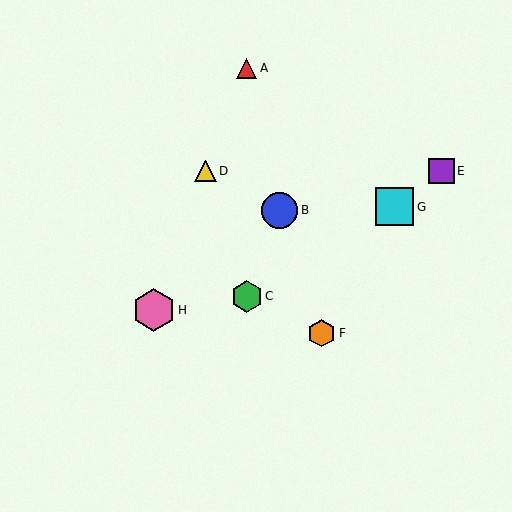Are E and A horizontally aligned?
No, E is at y≈171 and A is at y≈68.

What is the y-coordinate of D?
Object D is at y≈171.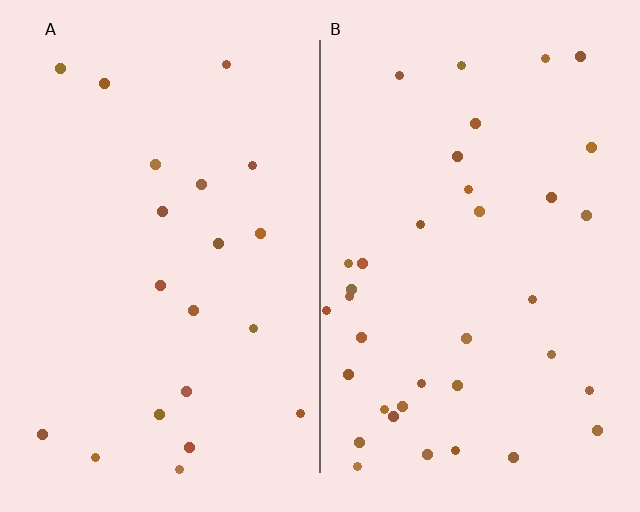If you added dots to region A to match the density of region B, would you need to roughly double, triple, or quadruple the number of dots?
Approximately double.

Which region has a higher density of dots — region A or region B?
B (the right).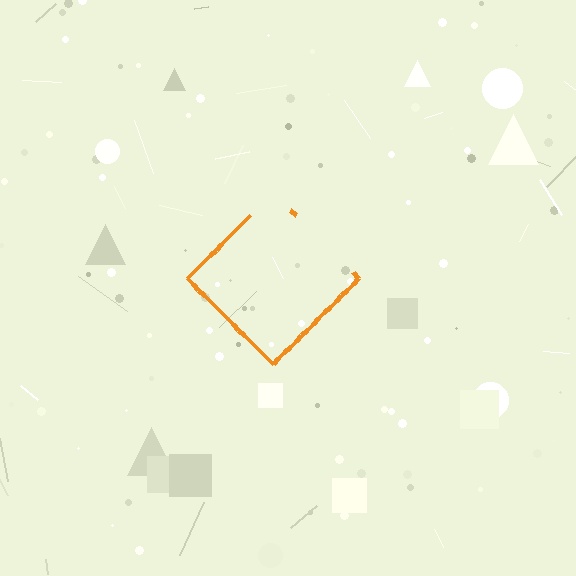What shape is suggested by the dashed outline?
The dashed outline suggests a diamond.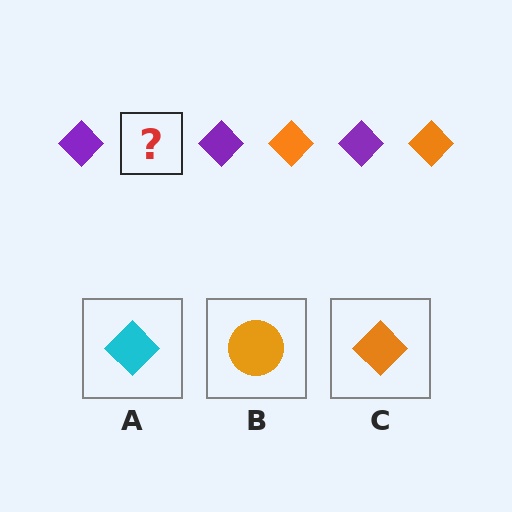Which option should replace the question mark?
Option C.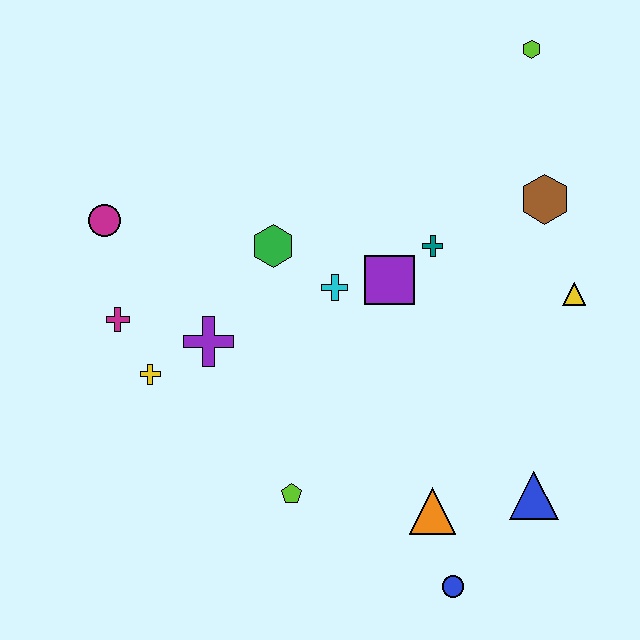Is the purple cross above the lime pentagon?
Yes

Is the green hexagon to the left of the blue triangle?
Yes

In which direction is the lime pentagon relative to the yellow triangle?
The lime pentagon is to the left of the yellow triangle.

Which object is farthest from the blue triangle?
The magenta circle is farthest from the blue triangle.